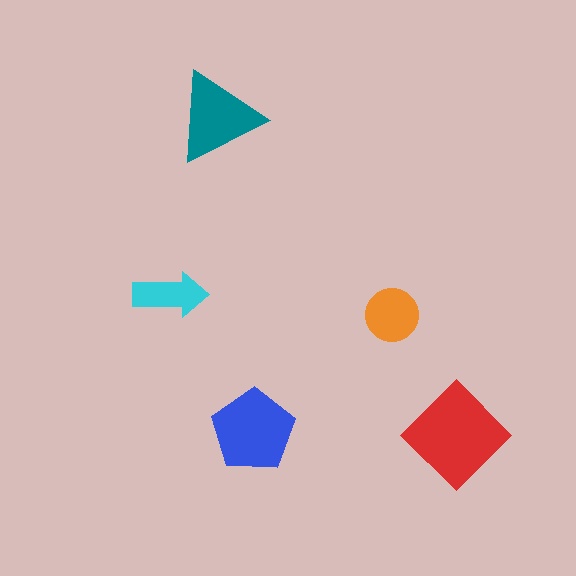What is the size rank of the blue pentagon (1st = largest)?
2nd.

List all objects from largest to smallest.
The red diamond, the blue pentagon, the teal triangle, the orange circle, the cyan arrow.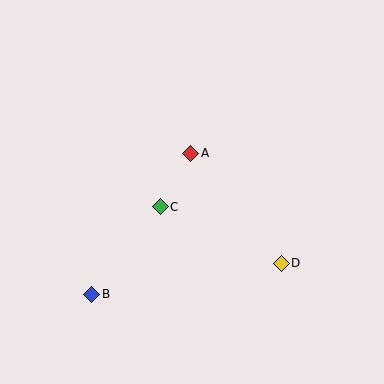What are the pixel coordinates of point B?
Point B is at (92, 294).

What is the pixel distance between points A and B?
The distance between A and B is 172 pixels.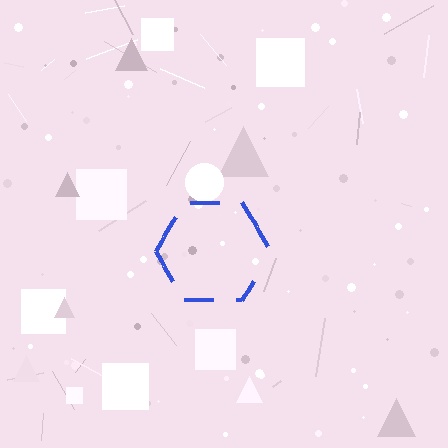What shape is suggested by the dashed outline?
The dashed outline suggests a hexagon.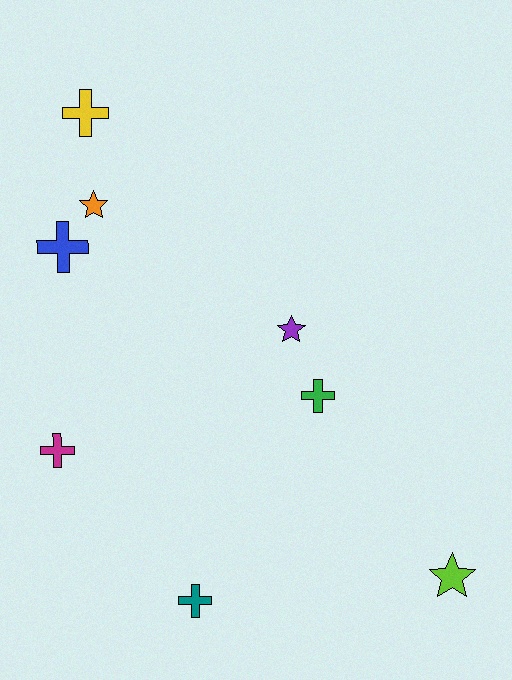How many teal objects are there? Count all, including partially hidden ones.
There is 1 teal object.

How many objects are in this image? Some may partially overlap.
There are 8 objects.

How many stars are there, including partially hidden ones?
There are 3 stars.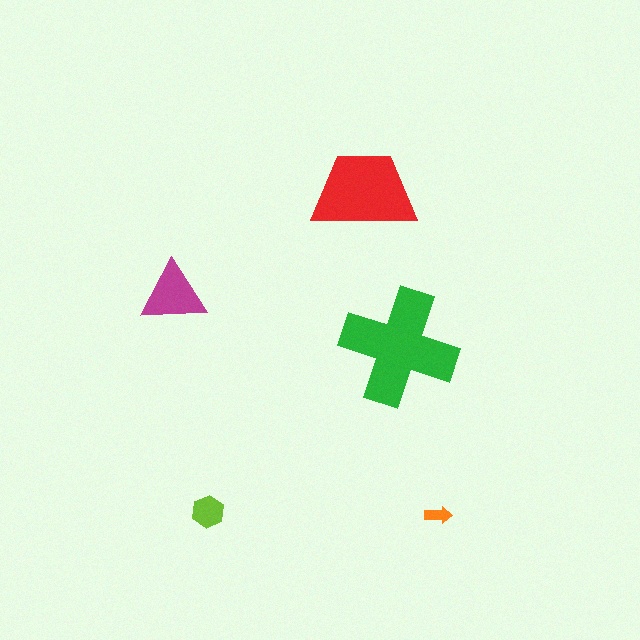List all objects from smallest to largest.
The orange arrow, the lime hexagon, the magenta triangle, the red trapezoid, the green cross.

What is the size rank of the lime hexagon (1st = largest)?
4th.